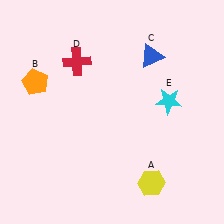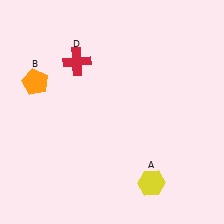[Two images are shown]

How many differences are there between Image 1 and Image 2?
There are 2 differences between the two images.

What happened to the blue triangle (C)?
The blue triangle (C) was removed in Image 2. It was in the top-right area of Image 1.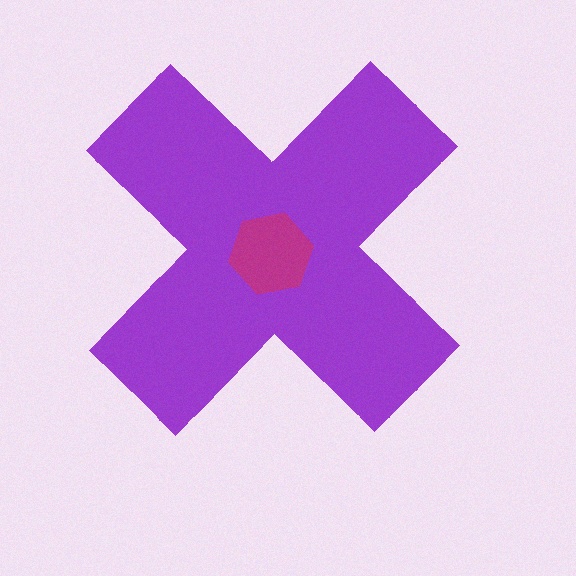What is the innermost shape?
The magenta hexagon.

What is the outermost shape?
The purple cross.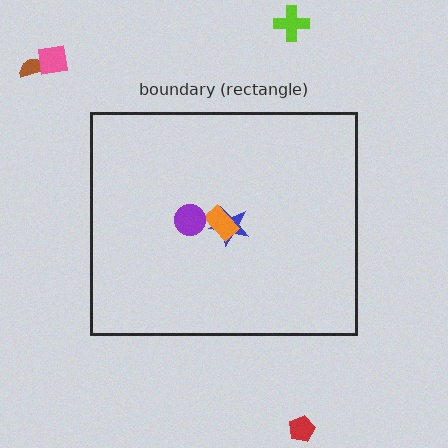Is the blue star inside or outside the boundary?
Inside.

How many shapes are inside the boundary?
3 inside, 4 outside.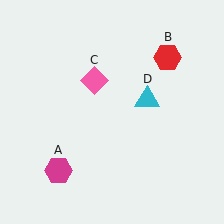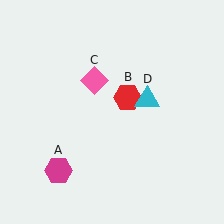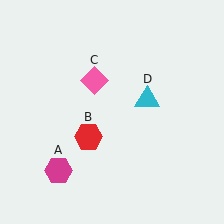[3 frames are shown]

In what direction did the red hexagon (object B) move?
The red hexagon (object B) moved down and to the left.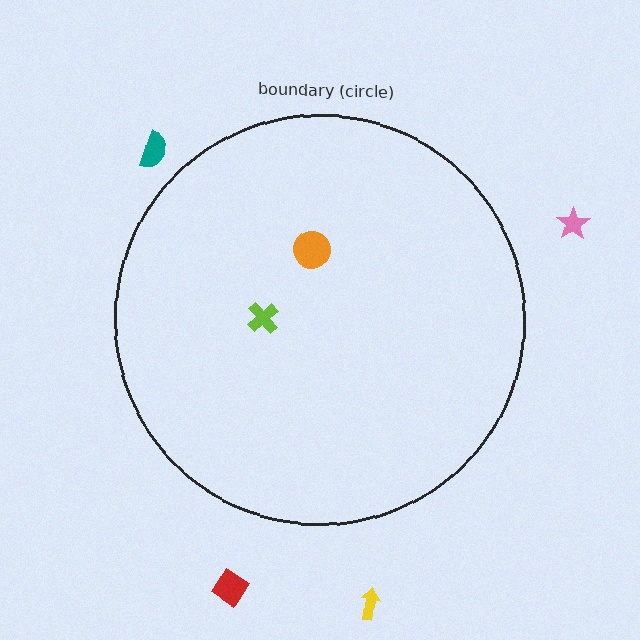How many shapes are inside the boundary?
2 inside, 4 outside.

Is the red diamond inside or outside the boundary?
Outside.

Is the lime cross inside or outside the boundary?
Inside.